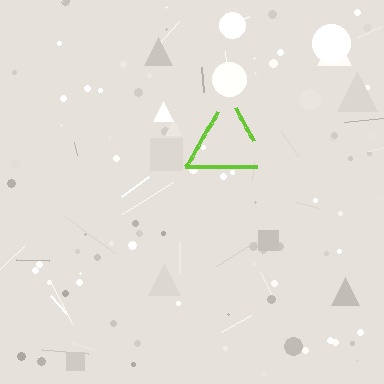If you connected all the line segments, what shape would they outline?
They would outline a triangle.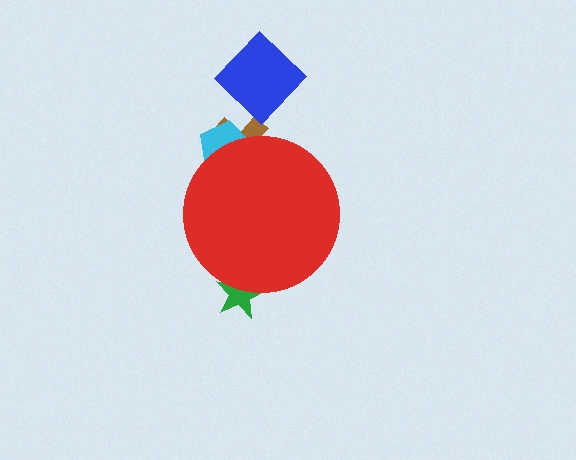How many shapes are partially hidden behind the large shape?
3 shapes are partially hidden.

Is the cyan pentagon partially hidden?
Yes, the cyan pentagon is partially hidden behind the red circle.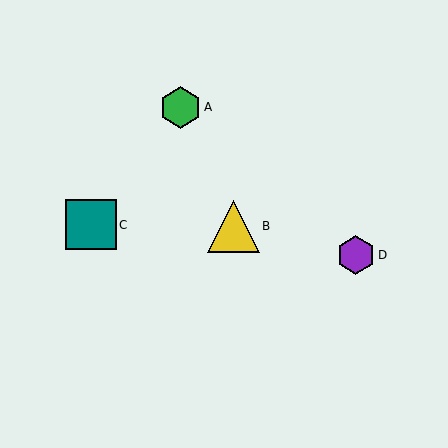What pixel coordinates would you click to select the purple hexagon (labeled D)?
Click at (356, 255) to select the purple hexagon D.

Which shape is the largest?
The yellow triangle (labeled B) is the largest.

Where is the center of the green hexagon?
The center of the green hexagon is at (180, 107).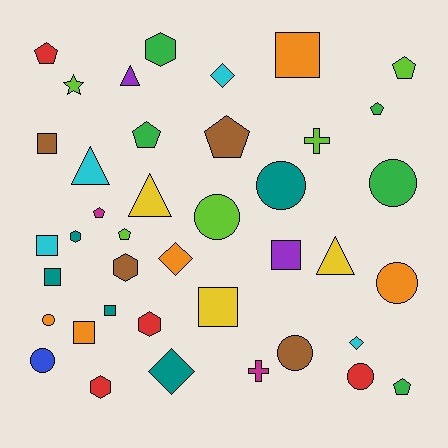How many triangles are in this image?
There are 4 triangles.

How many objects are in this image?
There are 40 objects.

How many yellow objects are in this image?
There are 3 yellow objects.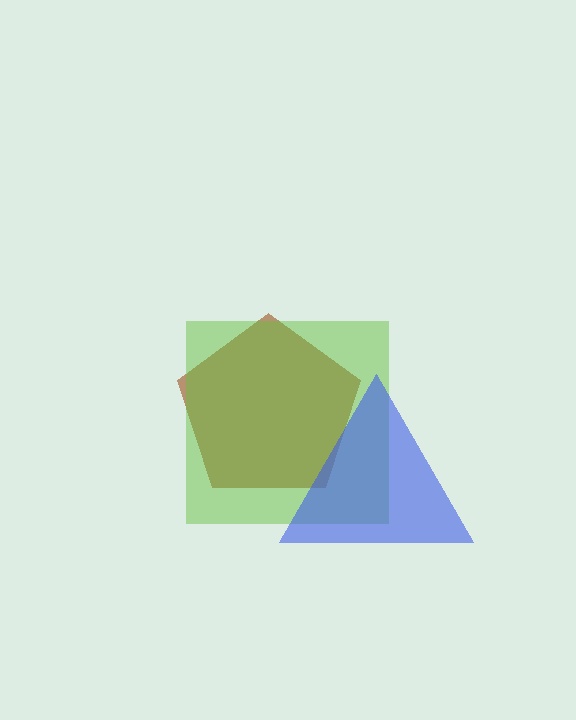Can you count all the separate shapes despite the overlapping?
Yes, there are 3 separate shapes.